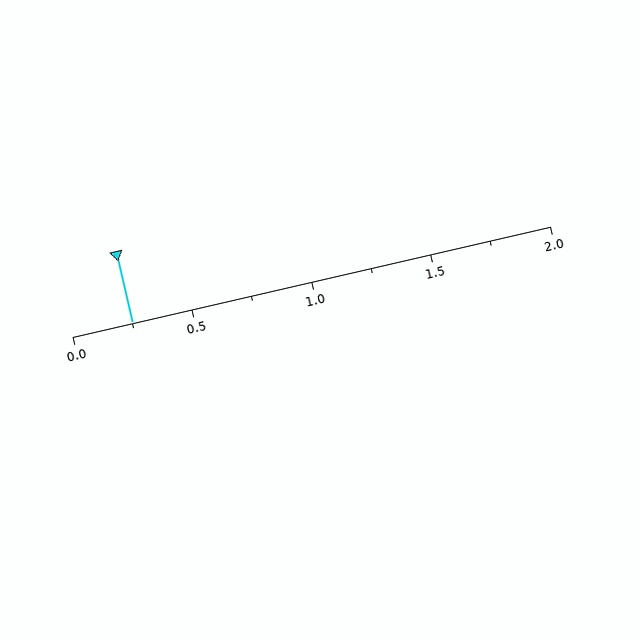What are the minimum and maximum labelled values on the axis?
The axis runs from 0.0 to 2.0.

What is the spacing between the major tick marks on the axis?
The major ticks are spaced 0.5 apart.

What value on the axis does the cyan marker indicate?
The marker indicates approximately 0.25.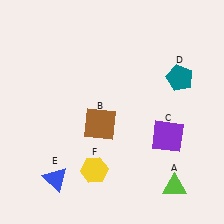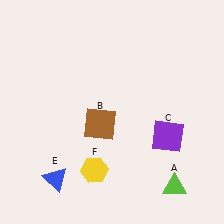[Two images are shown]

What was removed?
The teal pentagon (D) was removed in Image 2.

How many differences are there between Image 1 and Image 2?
There is 1 difference between the two images.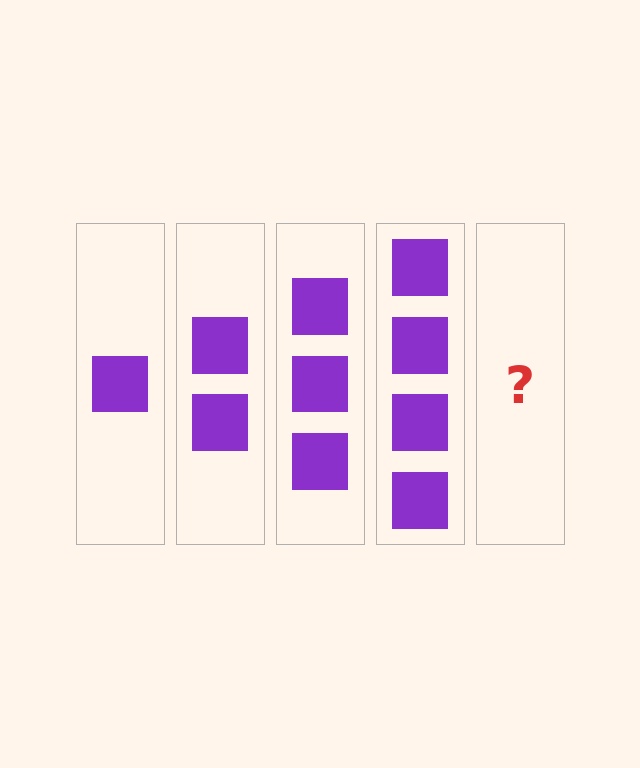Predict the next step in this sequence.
The next step is 5 squares.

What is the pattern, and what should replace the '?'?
The pattern is that each step adds one more square. The '?' should be 5 squares.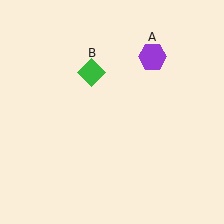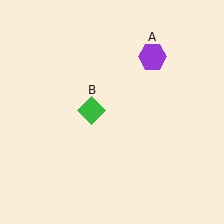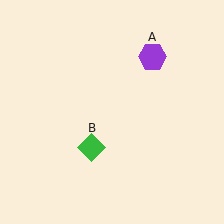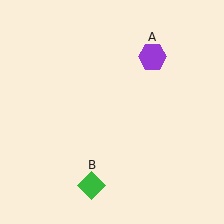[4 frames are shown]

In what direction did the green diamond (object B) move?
The green diamond (object B) moved down.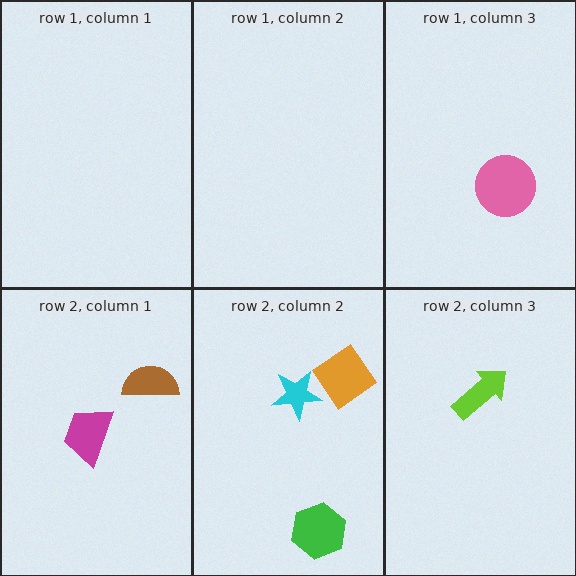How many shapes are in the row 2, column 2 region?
3.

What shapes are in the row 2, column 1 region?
The brown semicircle, the magenta trapezoid.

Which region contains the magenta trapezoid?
The row 2, column 1 region.